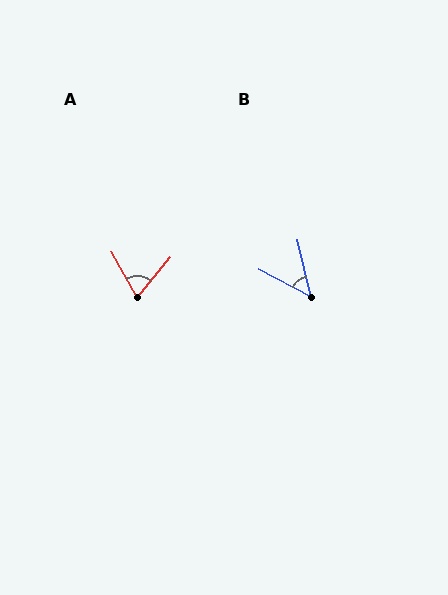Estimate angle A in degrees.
Approximately 68 degrees.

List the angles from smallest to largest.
B (49°), A (68°).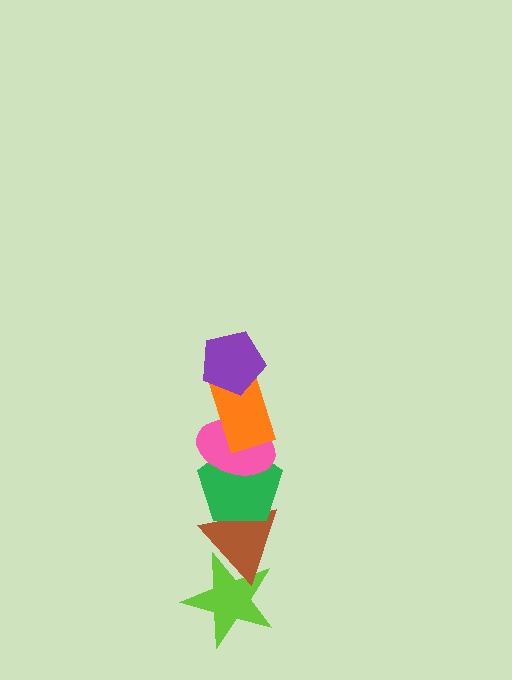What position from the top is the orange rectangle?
The orange rectangle is 2nd from the top.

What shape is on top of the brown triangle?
The green pentagon is on top of the brown triangle.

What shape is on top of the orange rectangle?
The purple pentagon is on top of the orange rectangle.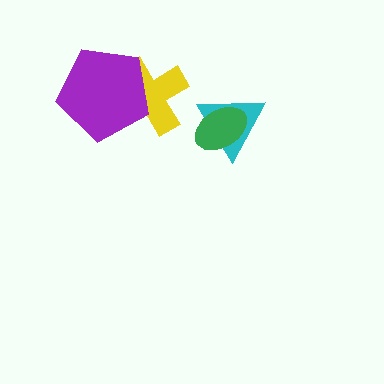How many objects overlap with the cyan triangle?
1 object overlaps with the cyan triangle.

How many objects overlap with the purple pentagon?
1 object overlaps with the purple pentagon.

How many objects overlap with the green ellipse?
1 object overlaps with the green ellipse.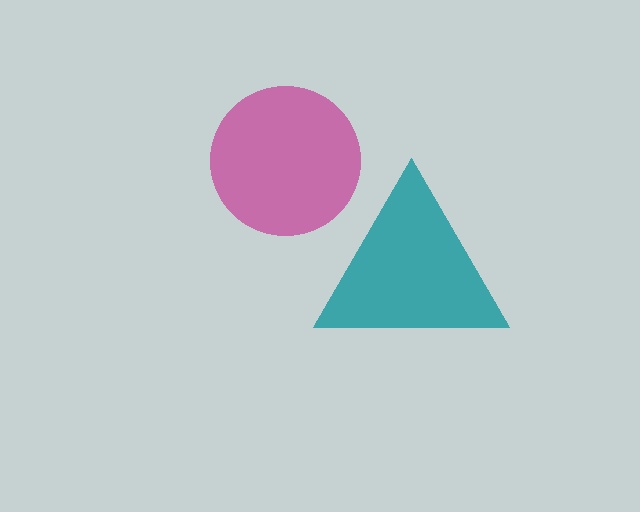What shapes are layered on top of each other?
The layered shapes are: a magenta circle, a teal triangle.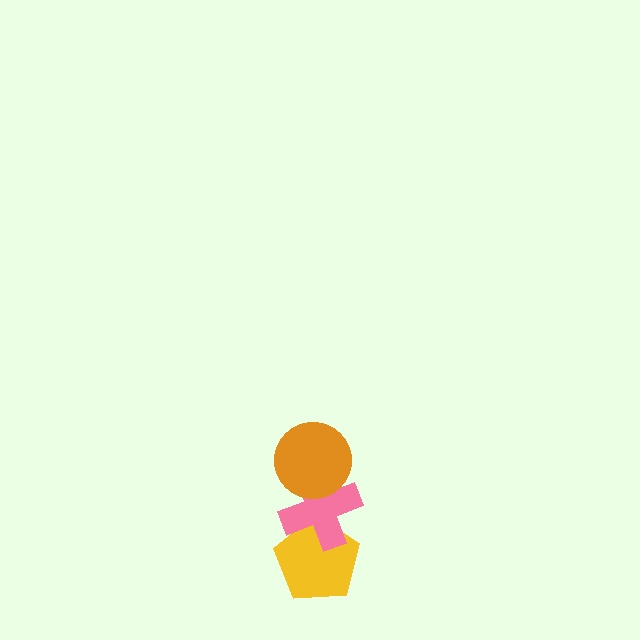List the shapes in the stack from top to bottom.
From top to bottom: the orange circle, the pink cross, the yellow pentagon.